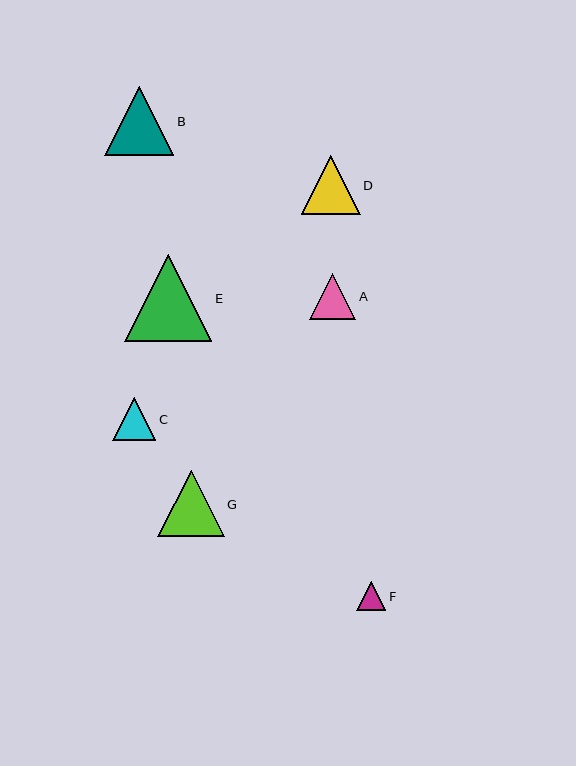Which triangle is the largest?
Triangle E is the largest with a size of approximately 87 pixels.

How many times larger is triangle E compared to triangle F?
Triangle E is approximately 3.0 times the size of triangle F.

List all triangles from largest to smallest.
From largest to smallest: E, B, G, D, A, C, F.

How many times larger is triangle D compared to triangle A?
Triangle D is approximately 1.3 times the size of triangle A.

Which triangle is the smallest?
Triangle F is the smallest with a size of approximately 29 pixels.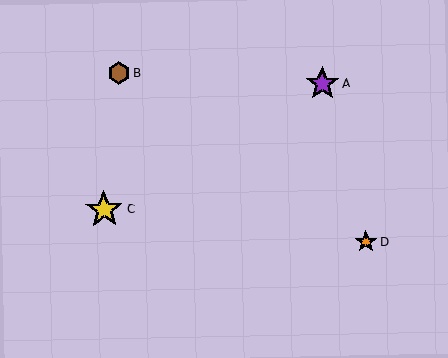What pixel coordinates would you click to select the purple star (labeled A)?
Click at (323, 84) to select the purple star A.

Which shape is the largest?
The yellow star (labeled C) is the largest.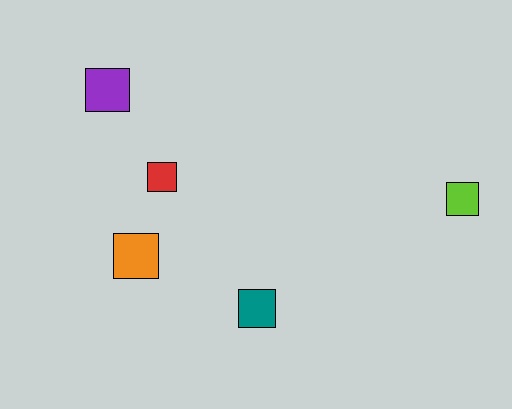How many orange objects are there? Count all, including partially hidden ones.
There is 1 orange object.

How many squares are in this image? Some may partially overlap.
There are 5 squares.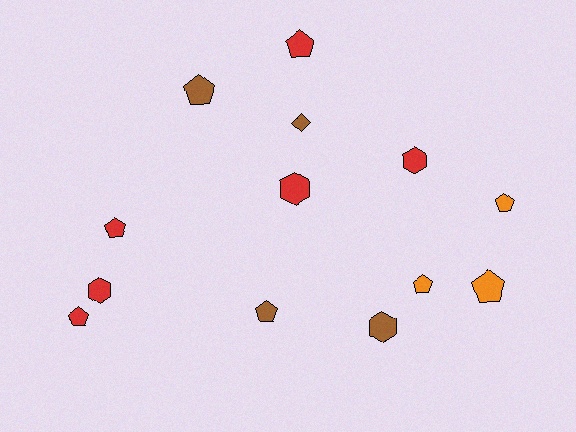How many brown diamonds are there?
There is 1 brown diamond.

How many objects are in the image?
There are 13 objects.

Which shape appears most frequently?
Pentagon, with 8 objects.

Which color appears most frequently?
Red, with 6 objects.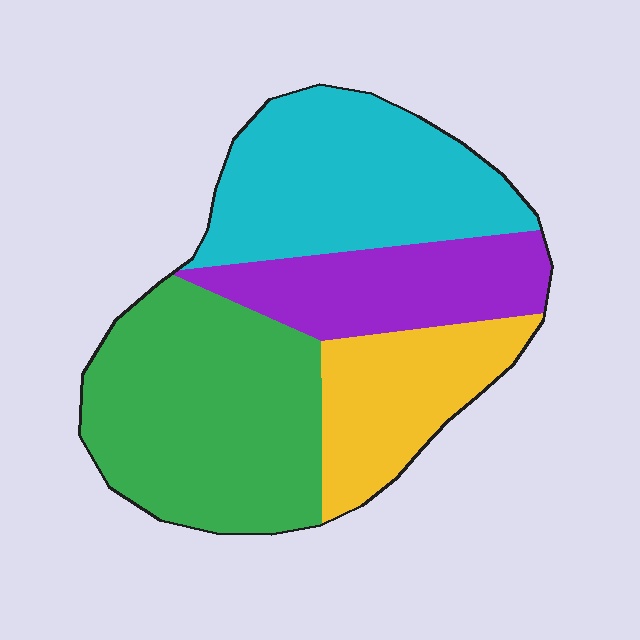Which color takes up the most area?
Green, at roughly 35%.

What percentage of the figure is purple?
Purple covers roughly 20% of the figure.